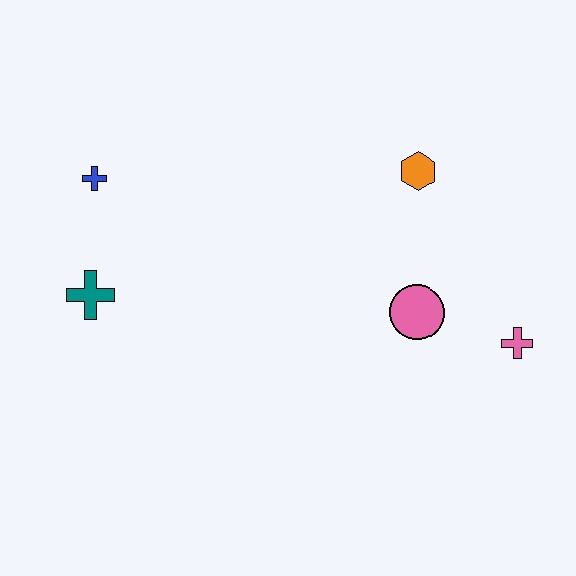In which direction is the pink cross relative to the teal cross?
The pink cross is to the right of the teal cross.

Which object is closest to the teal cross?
The blue cross is closest to the teal cross.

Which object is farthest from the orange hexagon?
The teal cross is farthest from the orange hexagon.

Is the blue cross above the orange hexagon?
No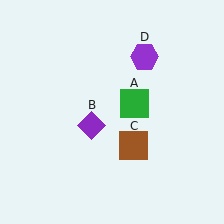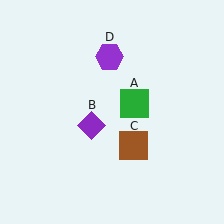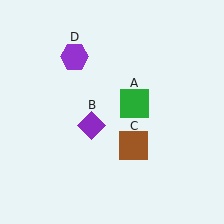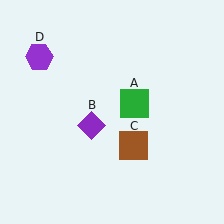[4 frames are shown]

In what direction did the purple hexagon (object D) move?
The purple hexagon (object D) moved left.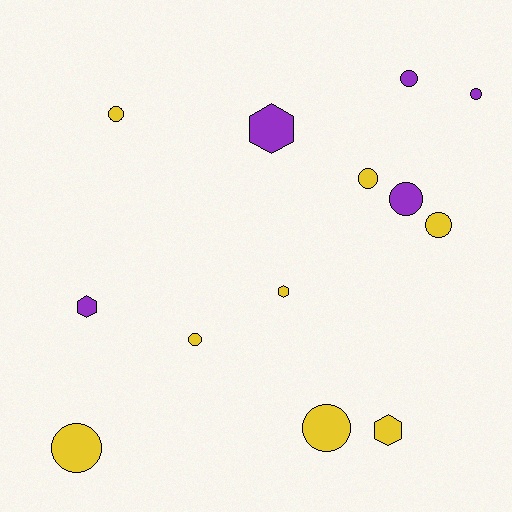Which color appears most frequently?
Yellow, with 8 objects.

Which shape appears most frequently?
Circle, with 9 objects.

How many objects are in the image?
There are 13 objects.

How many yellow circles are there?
There are 6 yellow circles.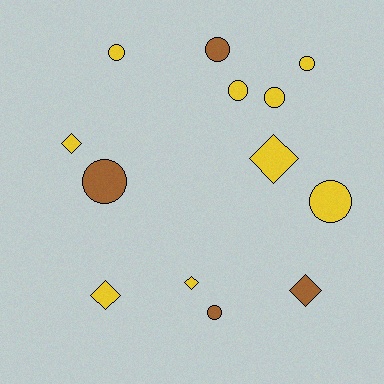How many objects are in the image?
There are 13 objects.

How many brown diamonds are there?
There is 1 brown diamond.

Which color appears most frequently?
Yellow, with 9 objects.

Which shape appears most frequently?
Circle, with 8 objects.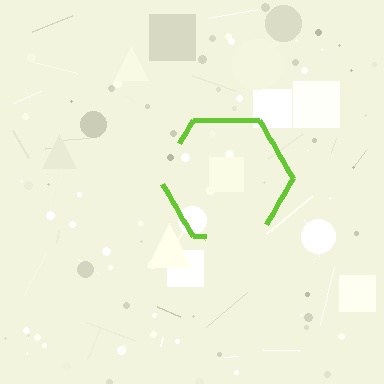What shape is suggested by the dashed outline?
The dashed outline suggests a hexagon.